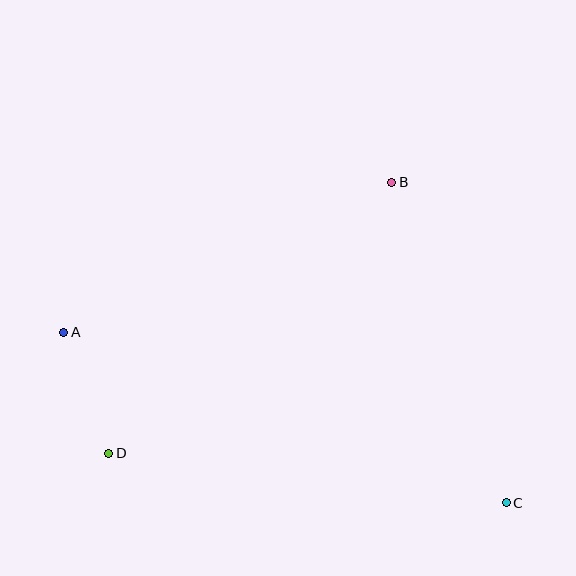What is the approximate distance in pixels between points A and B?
The distance between A and B is approximately 361 pixels.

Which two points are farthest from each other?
Points A and C are farthest from each other.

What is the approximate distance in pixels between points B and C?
The distance between B and C is approximately 340 pixels.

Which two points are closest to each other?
Points A and D are closest to each other.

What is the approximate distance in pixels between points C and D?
The distance between C and D is approximately 401 pixels.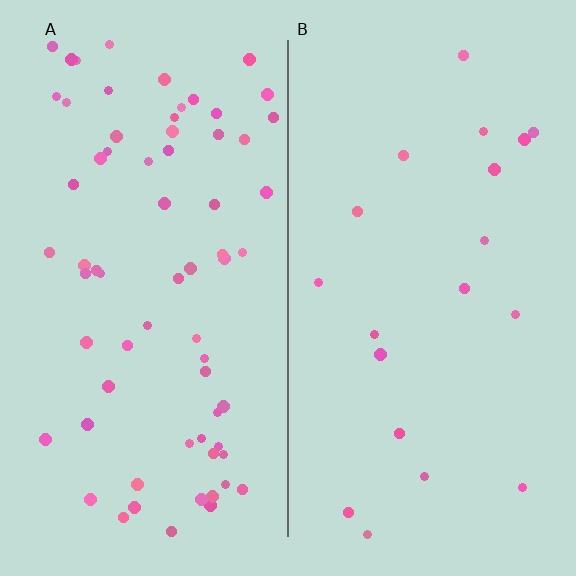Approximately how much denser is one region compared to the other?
Approximately 3.5× — region A over region B.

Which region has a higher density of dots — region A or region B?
A (the left).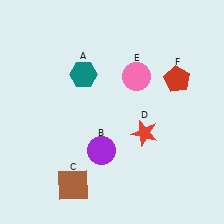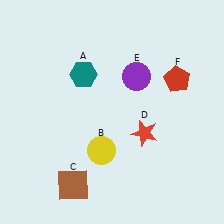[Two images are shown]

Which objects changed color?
B changed from purple to yellow. E changed from pink to purple.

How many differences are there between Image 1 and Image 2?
There are 2 differences between the two images.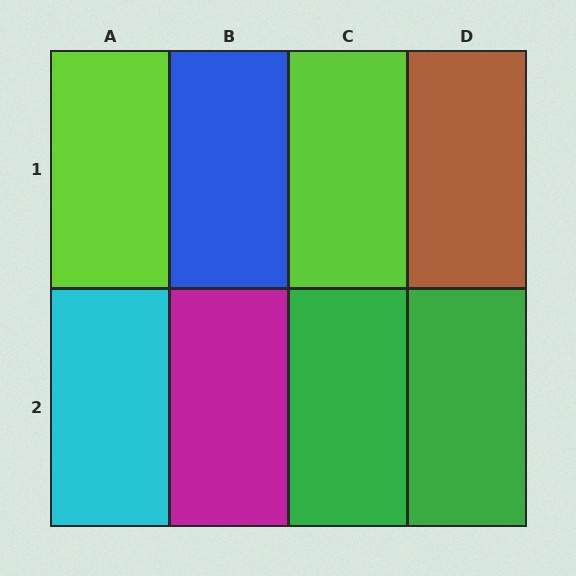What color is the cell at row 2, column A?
Cyan.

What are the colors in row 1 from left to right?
Lime, blue, lime, brown.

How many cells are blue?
1 cell is blue.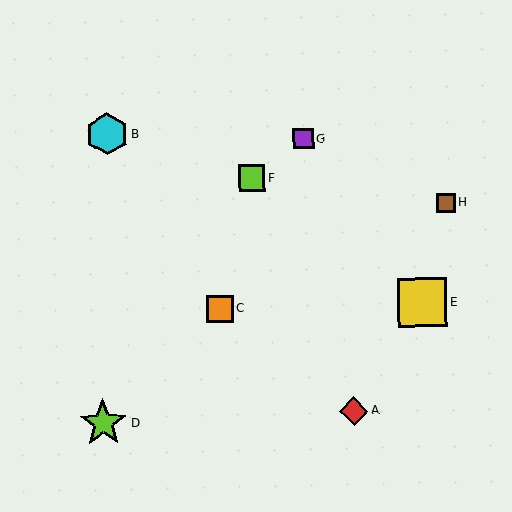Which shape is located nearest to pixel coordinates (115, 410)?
The lime star (labeled D) at (103, 423) is nearest to that location.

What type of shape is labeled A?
Shape A is a red diamond.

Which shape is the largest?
The yellow square (labeled E) is the largest.